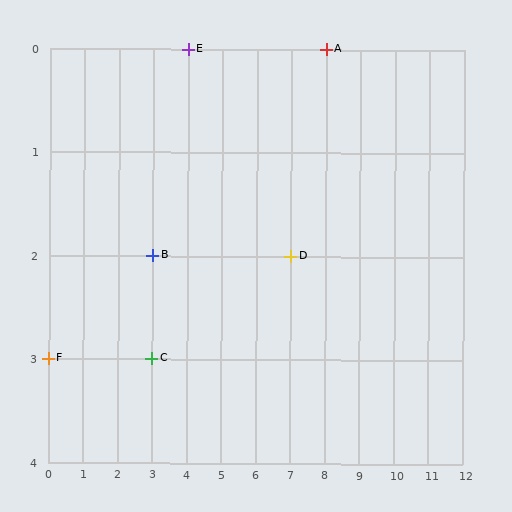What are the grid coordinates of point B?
Point B is at grid coordinates (3, 2).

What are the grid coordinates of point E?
Point E is at grid coordinates (4, 0).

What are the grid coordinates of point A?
Point A is at grid coordinates (8, 0).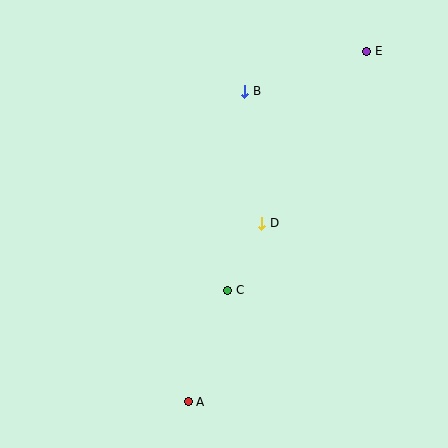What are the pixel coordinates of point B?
Point B is at (245, 91).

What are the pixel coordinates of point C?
Point C is at (228, 290).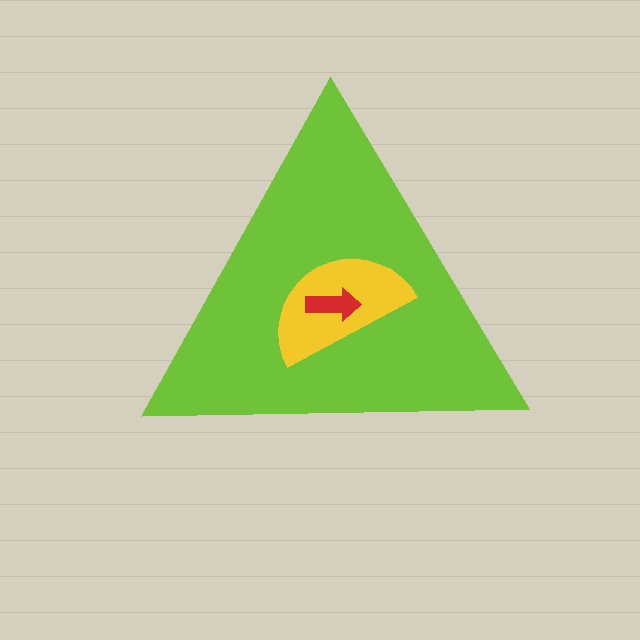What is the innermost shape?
The red arrow.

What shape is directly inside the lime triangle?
The yellow semicircle.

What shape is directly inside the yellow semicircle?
The red arrow.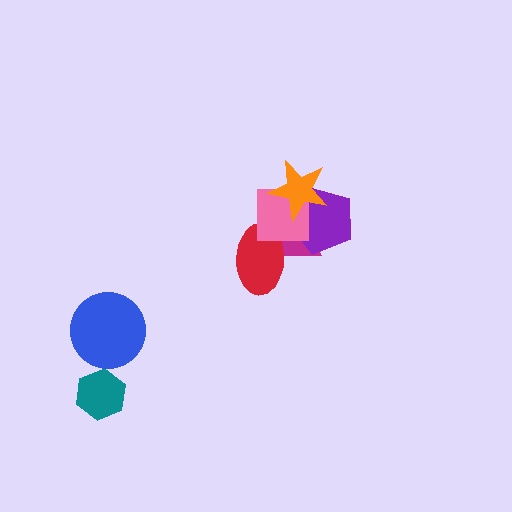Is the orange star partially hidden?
No, no other shape covers it.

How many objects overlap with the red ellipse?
2 objects overlap with the red ellipse.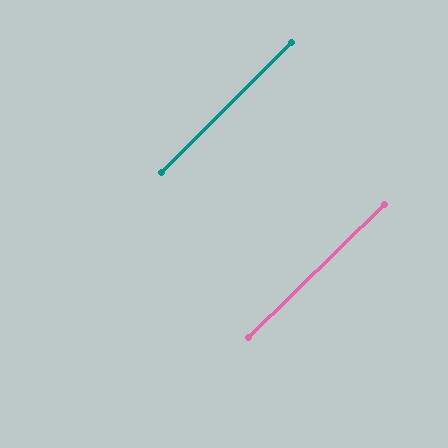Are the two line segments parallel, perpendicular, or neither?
Parallel — their directions differ by only 0.5°.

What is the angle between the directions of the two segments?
Approximately 0 degrees.